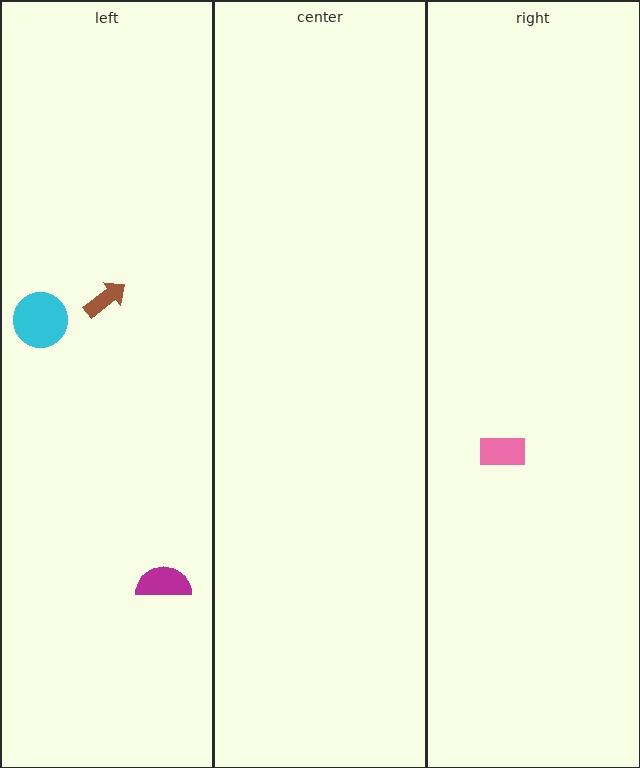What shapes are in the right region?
The pink rectangle.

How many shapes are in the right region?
1.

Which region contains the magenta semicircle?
The left region.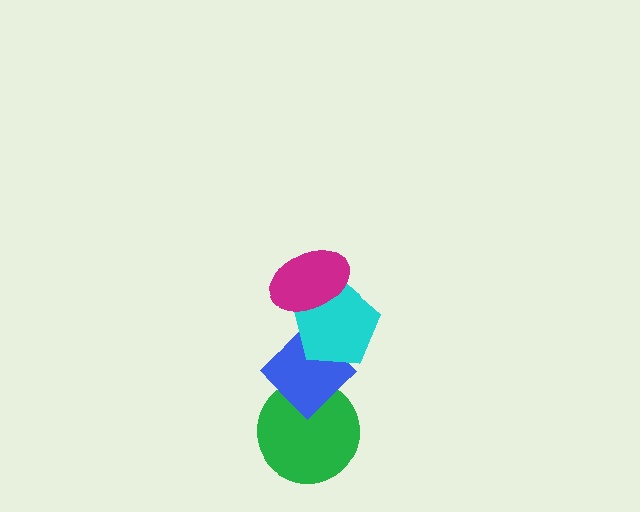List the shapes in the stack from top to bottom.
From top to bottom: the magenta ellipse, the cyan pentagon, the blue diamond, the green circle.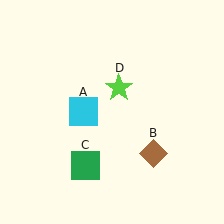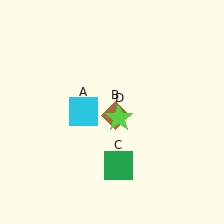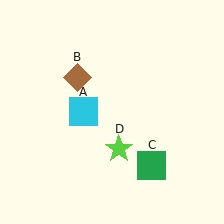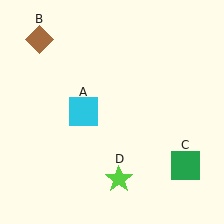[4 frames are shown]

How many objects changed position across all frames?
3 objects changed position: brown diamond (object B), green square (object C), lime star (object D).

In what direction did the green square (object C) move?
The green square (object C) moved right.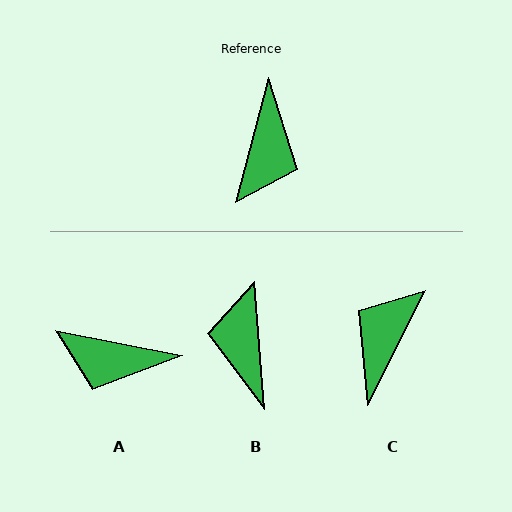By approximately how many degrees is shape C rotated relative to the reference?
Approximately 168 degrees counter-clockwise.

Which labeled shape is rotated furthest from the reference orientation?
C, about 168 degrees away.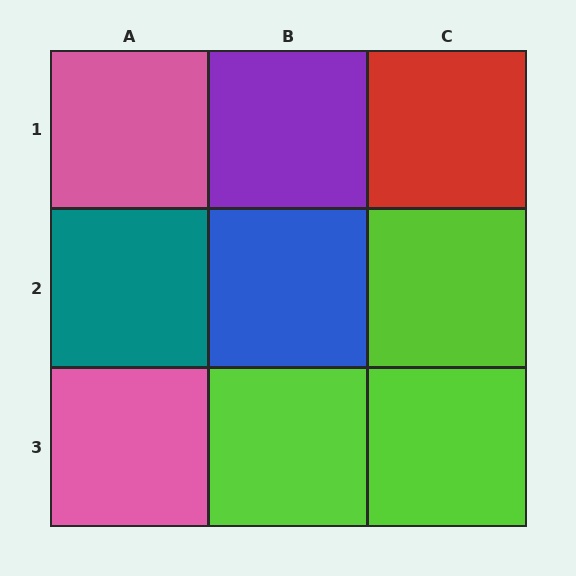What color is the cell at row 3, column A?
Pink.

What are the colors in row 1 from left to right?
Pink, purple, red.